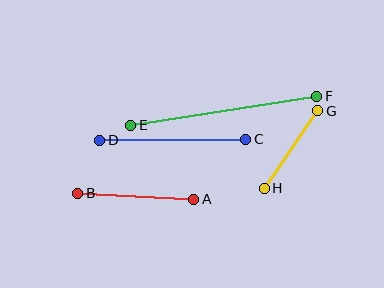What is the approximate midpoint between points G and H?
The midpoint is at approximately (291, 150) pixels.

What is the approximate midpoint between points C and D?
The midpoint is at approximately (173, 140) pixels.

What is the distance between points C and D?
The distance is approximately 146 pixels.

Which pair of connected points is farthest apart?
Points E and F are farthest apart.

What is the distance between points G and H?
The distance is approximately 94 pixels.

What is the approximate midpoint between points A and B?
The midpoint is at approximately (136, 196) pixels.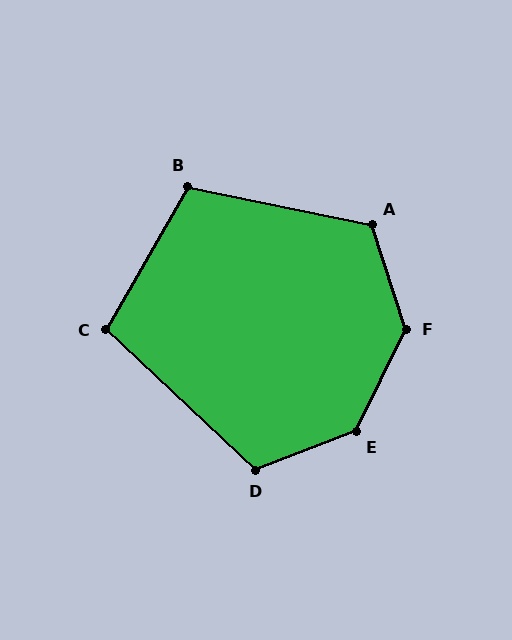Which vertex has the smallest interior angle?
C, at approximately 104 degrees.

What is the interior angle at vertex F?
Approximately 136 degrees (obtuse).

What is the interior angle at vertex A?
Approximately 120 degrees (obtuse).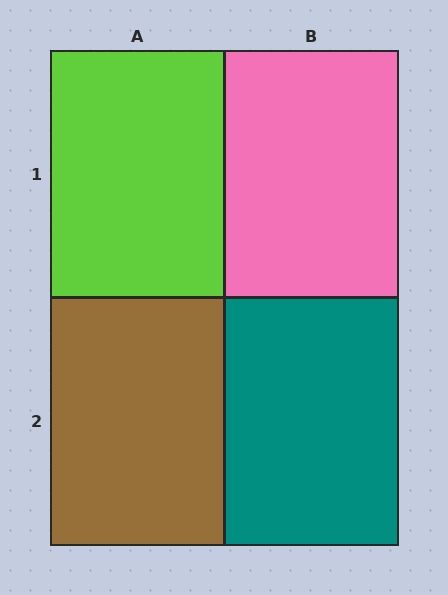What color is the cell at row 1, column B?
Pink.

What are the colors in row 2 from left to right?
Brown, teal.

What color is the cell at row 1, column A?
Lime.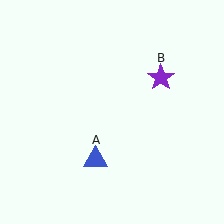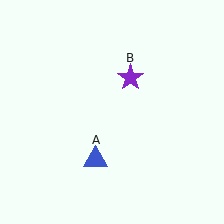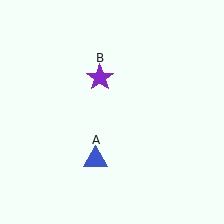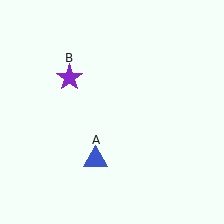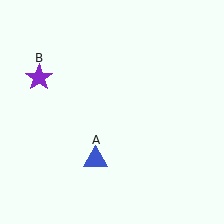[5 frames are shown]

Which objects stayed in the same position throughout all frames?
Blue triangle (object A) remained stationary.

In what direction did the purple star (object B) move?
The purple star (object B) moved left.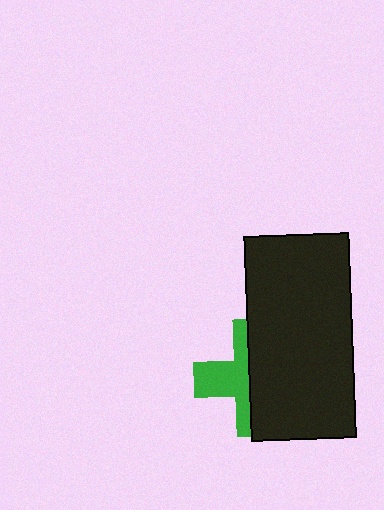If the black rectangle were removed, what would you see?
You would see the complete green cross.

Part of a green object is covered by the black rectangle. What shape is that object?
It is a cross.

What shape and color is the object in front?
The object in front is a black rectangle.